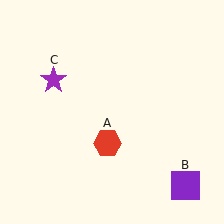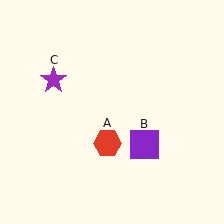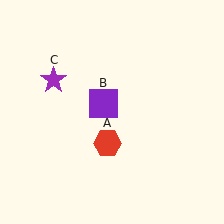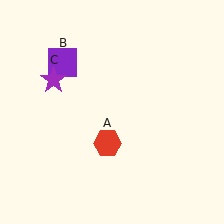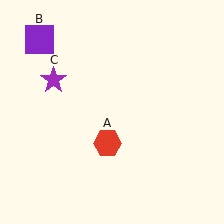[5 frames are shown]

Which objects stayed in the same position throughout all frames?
Red hexagon (object A) and purple star (object C) remained stationary.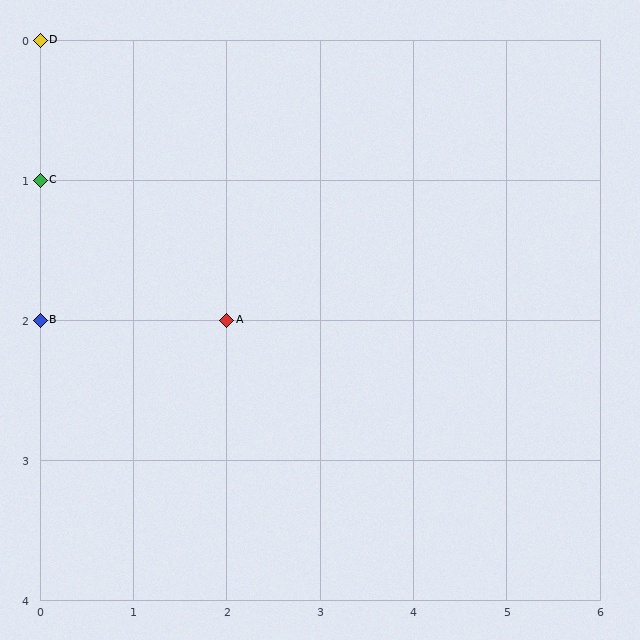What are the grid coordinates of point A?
Point A is at grid coordinates (2, 2).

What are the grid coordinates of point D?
Point D is at grid coordinates (0, 0).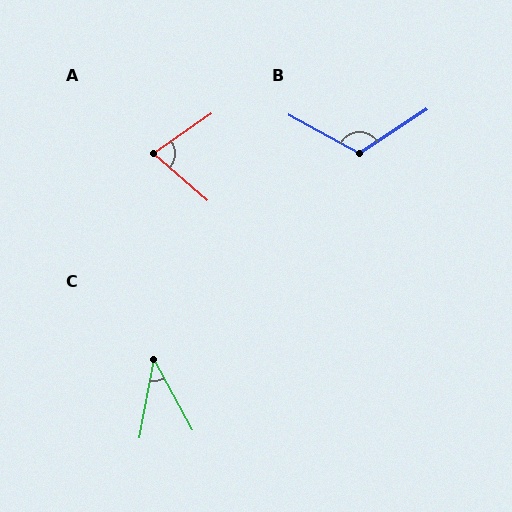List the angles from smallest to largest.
C (39°), A (76°), B (118°).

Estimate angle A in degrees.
Approximately 76 degrees.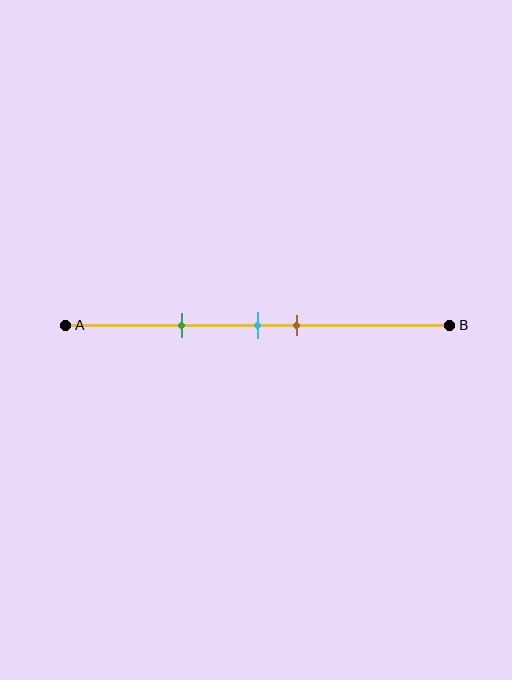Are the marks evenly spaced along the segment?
No, the marks are not evenly spaced.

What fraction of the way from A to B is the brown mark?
The brown mark is approximately 60% (0.6) of the way from A to B.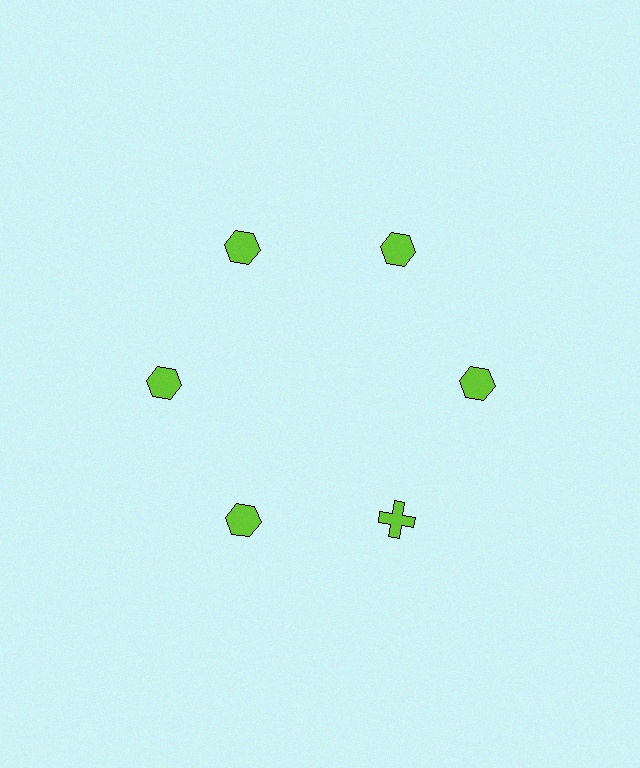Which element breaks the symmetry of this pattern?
The lime cross at roughly the 5 o'clock position breaks the symmetry. All other shapes are lime hexagons.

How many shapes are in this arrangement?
There are 6 shapes arranged in a ring pattern.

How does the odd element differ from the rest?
It has a different shape: cross instead of hexagon.